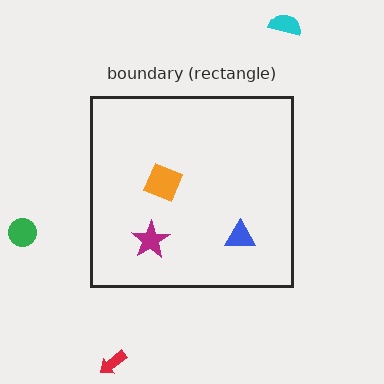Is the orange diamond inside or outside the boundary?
Inside.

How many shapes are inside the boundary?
3 inside, 3 outside.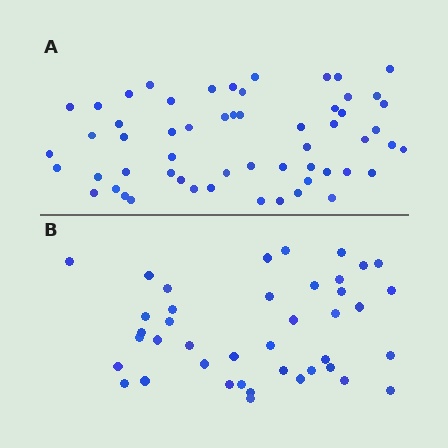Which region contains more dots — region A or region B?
Region A (the top region) has more dots.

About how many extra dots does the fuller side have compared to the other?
Region A has approximately 15 more dots than region B.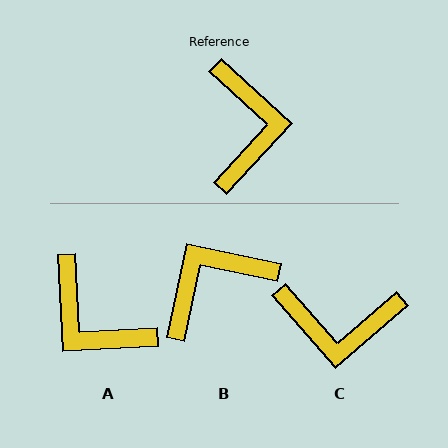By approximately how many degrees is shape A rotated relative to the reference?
Approximately 134 degrees clockwise.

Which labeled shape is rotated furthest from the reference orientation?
A, about 134 degrees away.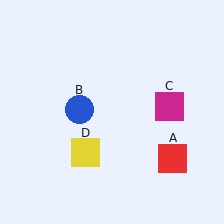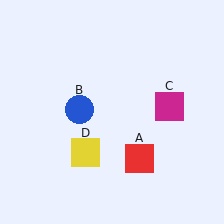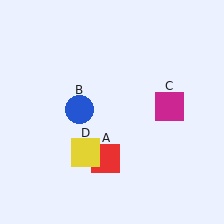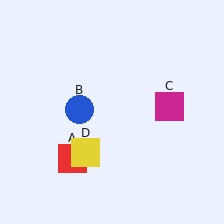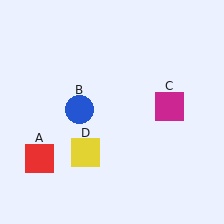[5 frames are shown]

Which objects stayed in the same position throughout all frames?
Blue circle (object B) and magenta square (object C) and yellow square (object D) remained stationary.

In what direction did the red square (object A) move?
The red square (object A) moved left.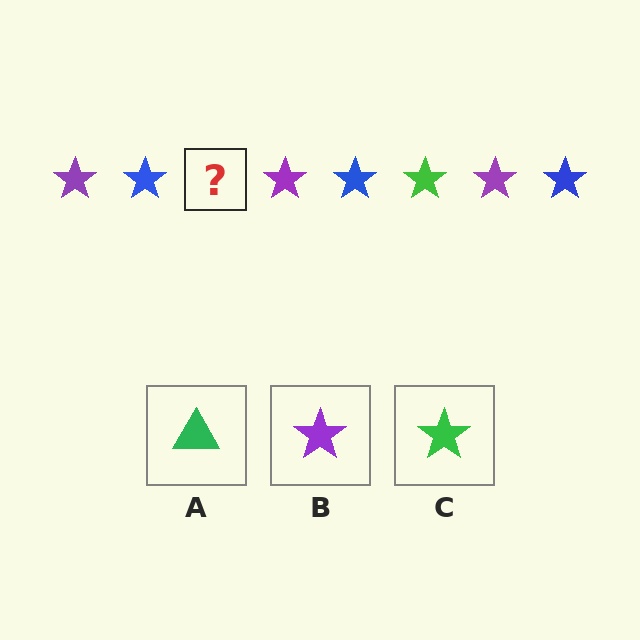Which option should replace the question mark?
Option C.